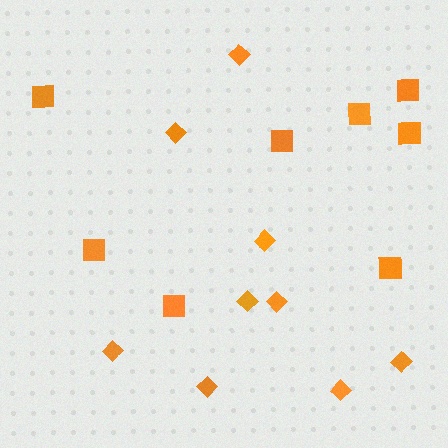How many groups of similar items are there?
There are 2 groups: one group of diamonds (9) and one group of squares (8).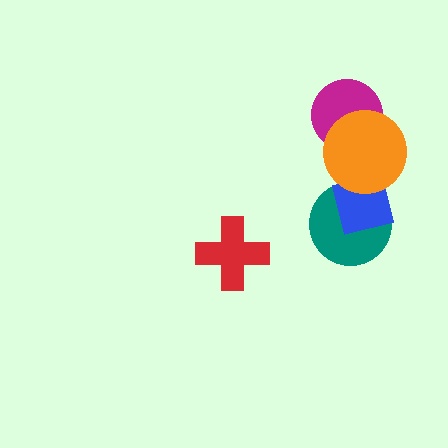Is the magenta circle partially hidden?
Yes, it is partially covered by another shape.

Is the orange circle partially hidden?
No, no other shape covers it.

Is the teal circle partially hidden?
Yes, it is partially covered by another shape.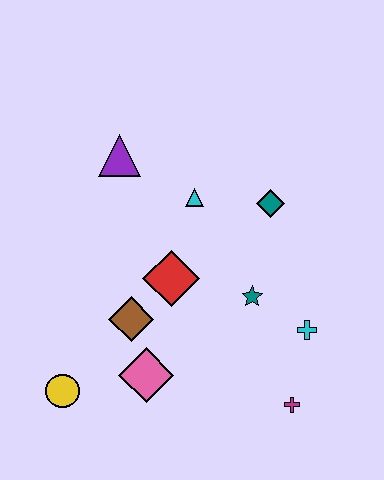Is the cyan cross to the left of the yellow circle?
No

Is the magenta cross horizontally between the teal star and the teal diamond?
No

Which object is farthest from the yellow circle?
The teal diamond is farthest from the yellow circle.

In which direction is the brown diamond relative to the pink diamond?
The brown diamond is above the pink diamond.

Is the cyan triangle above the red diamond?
Yes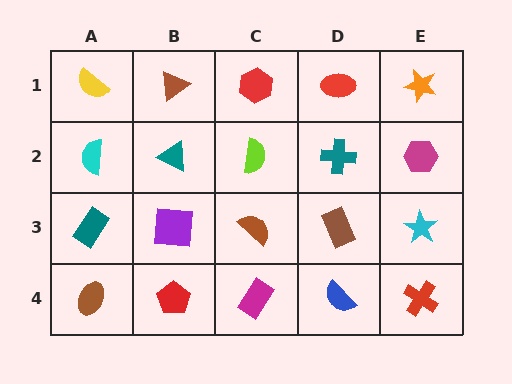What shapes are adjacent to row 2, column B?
A brown triangle (row 1, column B), a purple square (row 3, column B), a cyan semicircle (row 2, column A), a lime semicircle (row 2, column C).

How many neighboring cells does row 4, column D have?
3.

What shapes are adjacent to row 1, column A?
A cyan semicircle (row 2, column A), a brown triangle (row 1, column B).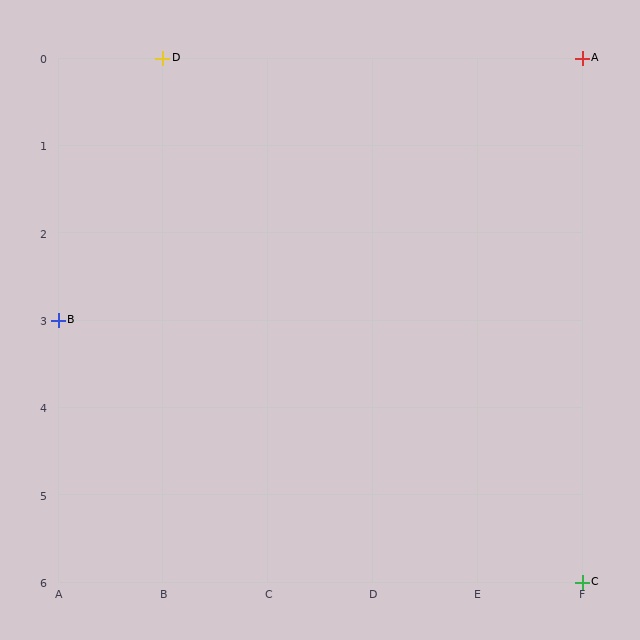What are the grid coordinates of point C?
Point C is at grid coordinates (F, 6).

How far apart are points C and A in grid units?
Points C and A are 6 rows apart.